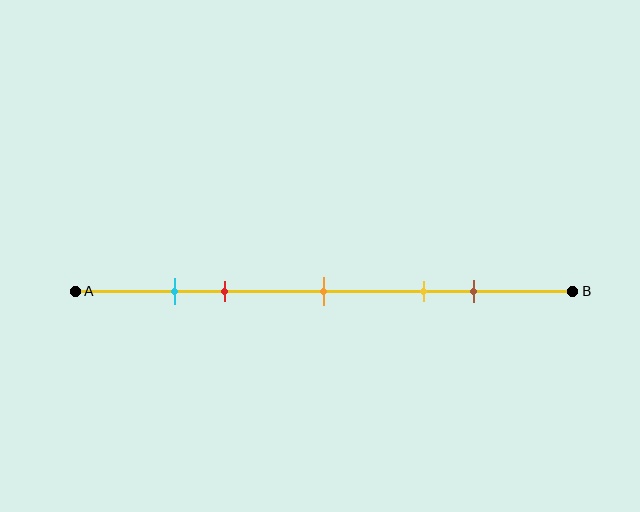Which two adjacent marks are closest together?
The cyan and red marks are the closest adjacent pair.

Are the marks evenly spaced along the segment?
No, the marks are not evenly spaced.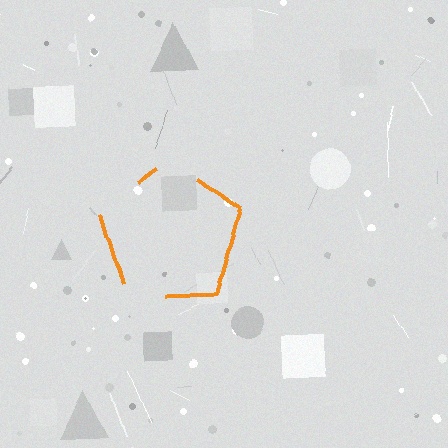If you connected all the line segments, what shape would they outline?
They would outline a pentagon.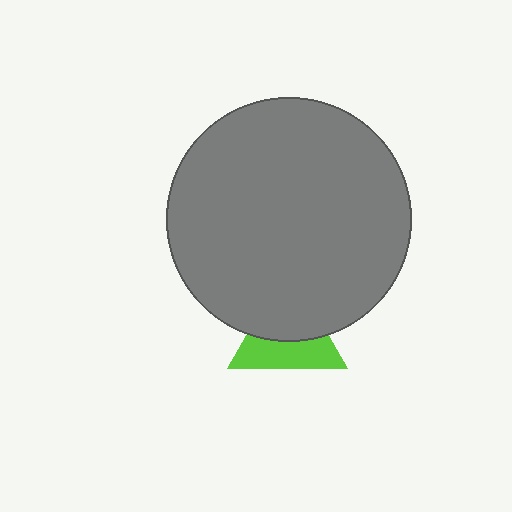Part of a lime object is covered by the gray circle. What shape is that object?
It is a triangle.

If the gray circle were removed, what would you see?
You would see the complete lime triangle.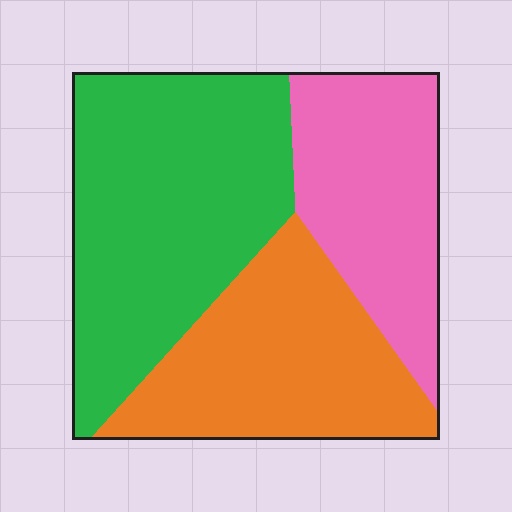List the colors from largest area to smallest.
From largest to smallest: green, orange, pink.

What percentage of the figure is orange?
Orange covers roughly 30% of the figure.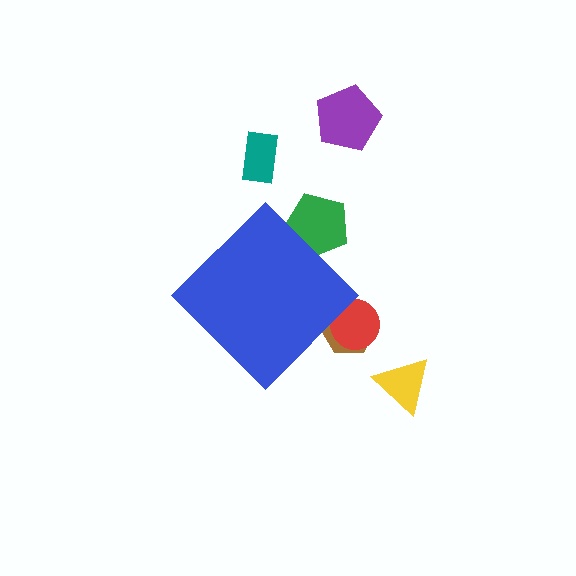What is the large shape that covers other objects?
A blue diamond.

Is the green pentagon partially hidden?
Yes, the green pentagon is partially hidden behind the blue diamond.